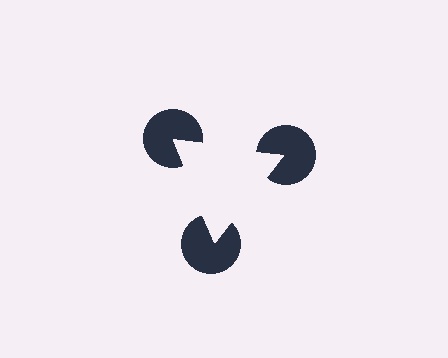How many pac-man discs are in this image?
There are 3 — one at each vertex of the illusory triangle.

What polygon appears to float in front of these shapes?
An illusory triangle — its edges are inferred from the aligned wedge cuts in the pac-man discs, not physically drawn.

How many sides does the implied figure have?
3 sides.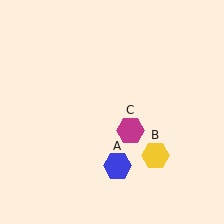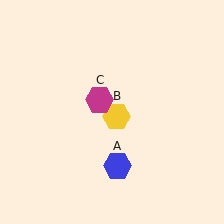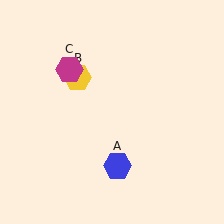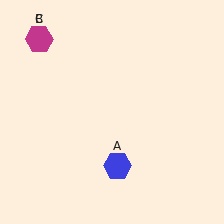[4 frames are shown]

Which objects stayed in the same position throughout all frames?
Blue hexagon (object A) remained stationary.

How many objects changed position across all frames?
2 objects changed position: yellow hexagon (object B), magenta hexagon (object C).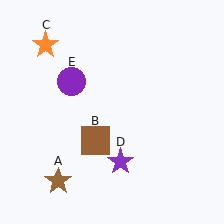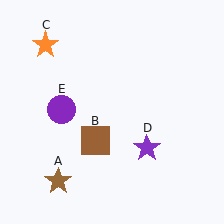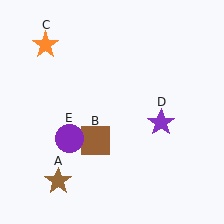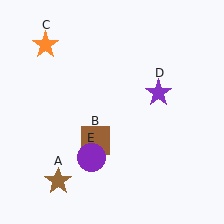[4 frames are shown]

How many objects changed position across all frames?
2 objects changed position: purple star (object D), purple circle (object E).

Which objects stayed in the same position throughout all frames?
Brown star (object A) and brown square (object B) and orange star (object C) remained stationary.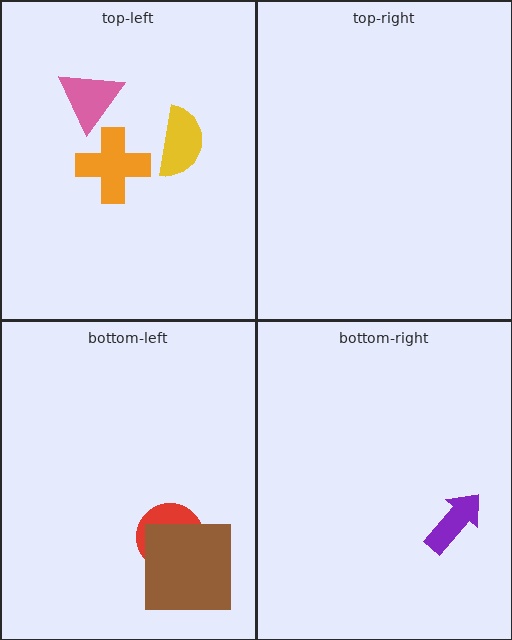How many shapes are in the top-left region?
3.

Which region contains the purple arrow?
The bottom-right region.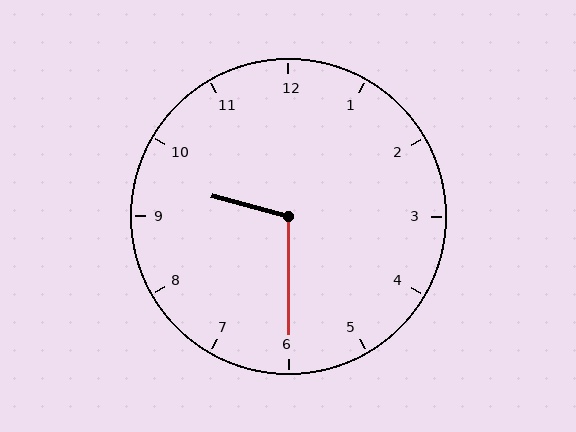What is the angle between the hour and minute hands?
Approximately 105 degrees.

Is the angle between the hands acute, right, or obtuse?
It is obtuse.